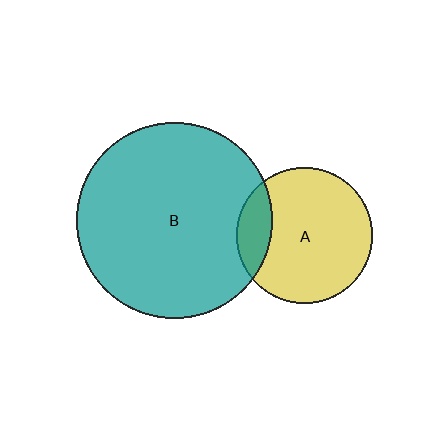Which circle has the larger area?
Circle B (teal).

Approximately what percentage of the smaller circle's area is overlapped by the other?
Approximately 15%.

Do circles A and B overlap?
Yes.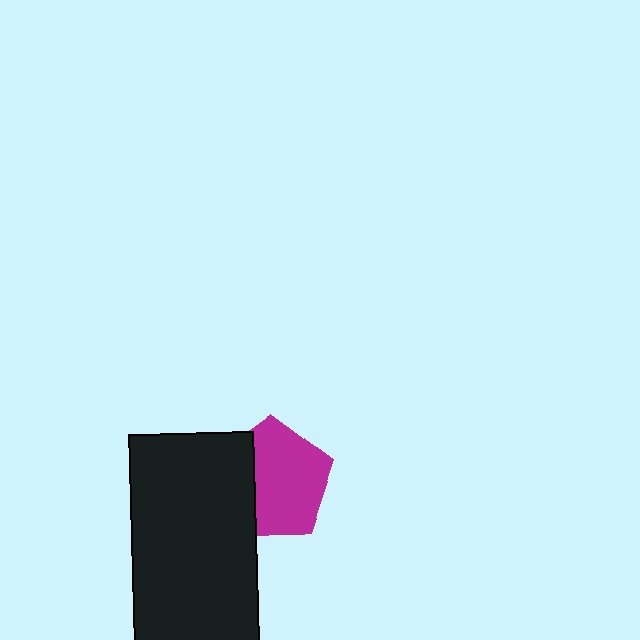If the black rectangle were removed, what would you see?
You would see the complete magenta pentagon.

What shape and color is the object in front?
The object in front is a black rectangle.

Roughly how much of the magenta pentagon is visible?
Most of it is visible (roughly 67%).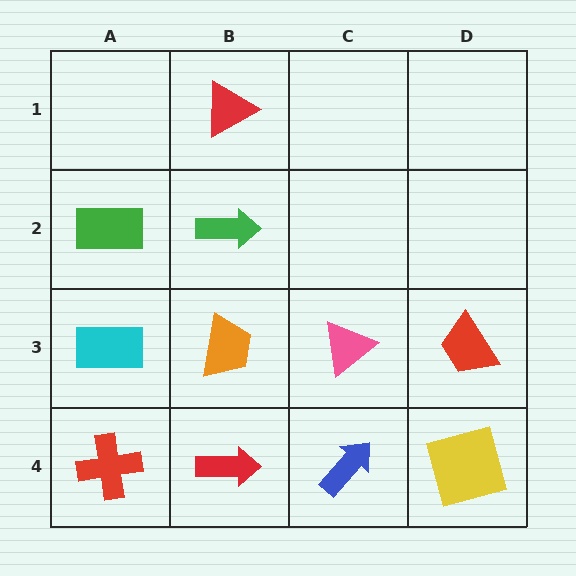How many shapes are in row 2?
2 shapes.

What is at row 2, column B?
A green arrow.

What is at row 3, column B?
An orange trapezoid.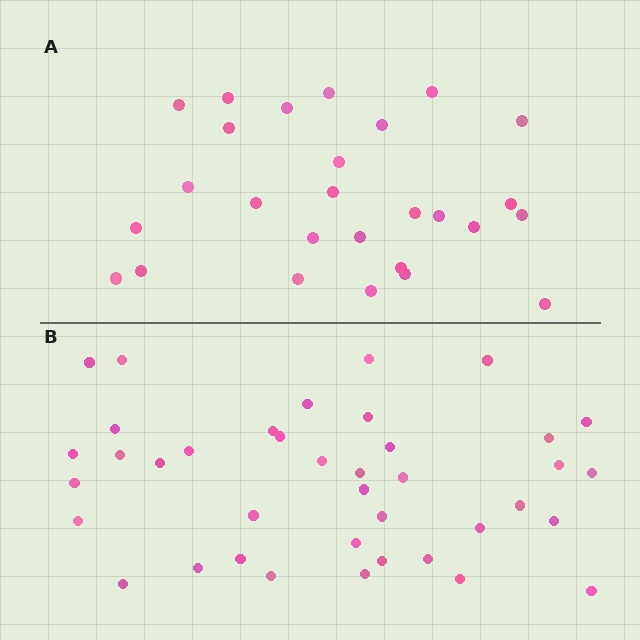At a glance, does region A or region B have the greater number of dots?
Region B (the bottom region) has more dots.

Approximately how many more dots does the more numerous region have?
Region B has roughly 12 or so more dots than region A.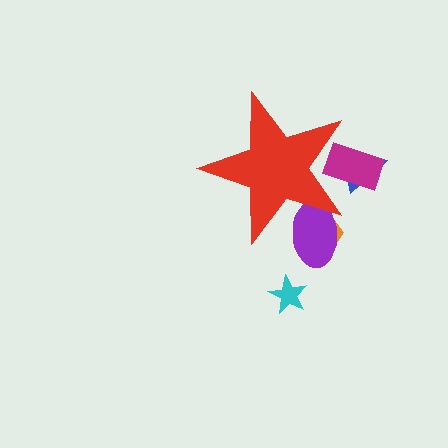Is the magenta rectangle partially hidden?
Yes, the magenta rectangle is partially hidden behind the red star.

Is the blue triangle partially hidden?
Yes, the blue triangle is partially hidden behind the red star.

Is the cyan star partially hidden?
No, the cyan star is fully visible.